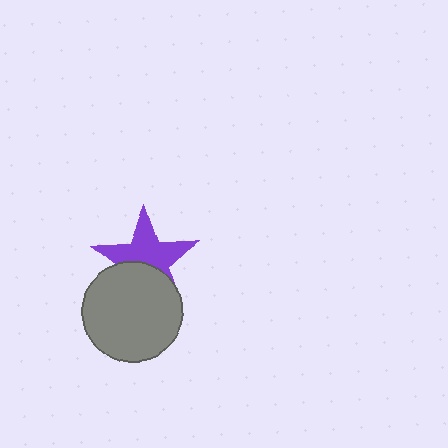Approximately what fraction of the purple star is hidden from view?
Roughly 41% of the purple star is hidden behind the gray circle.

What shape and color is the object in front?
The object in front is a gray circle.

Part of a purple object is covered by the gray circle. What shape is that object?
It is a star.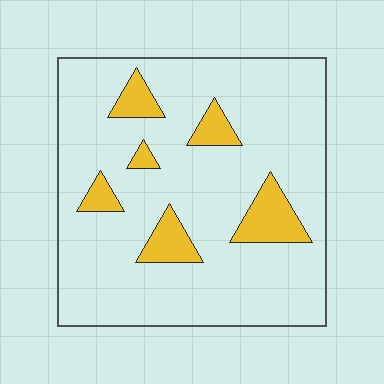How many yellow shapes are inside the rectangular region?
6.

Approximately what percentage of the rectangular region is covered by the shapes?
Approximately 15%.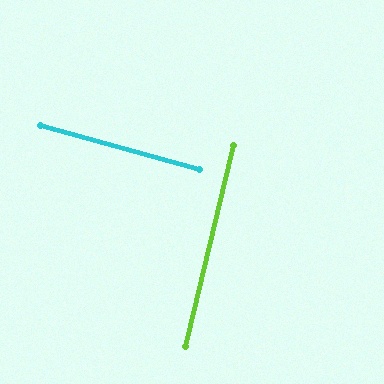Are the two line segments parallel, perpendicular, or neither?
Perpendicular — they meet at approximately 88°.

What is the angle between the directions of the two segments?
Approximately 88 degrees.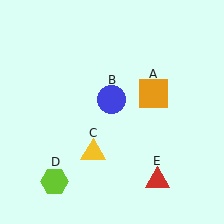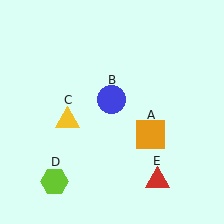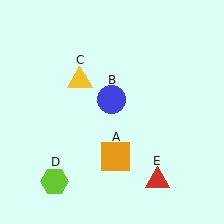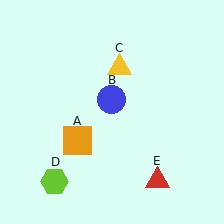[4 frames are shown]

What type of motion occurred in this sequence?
The orange square (object A), yellow triangle (object C) rotated clockwise around the center of the scene.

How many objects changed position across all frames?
2 objects changed position: orange square (object A), yellow triangle (object C).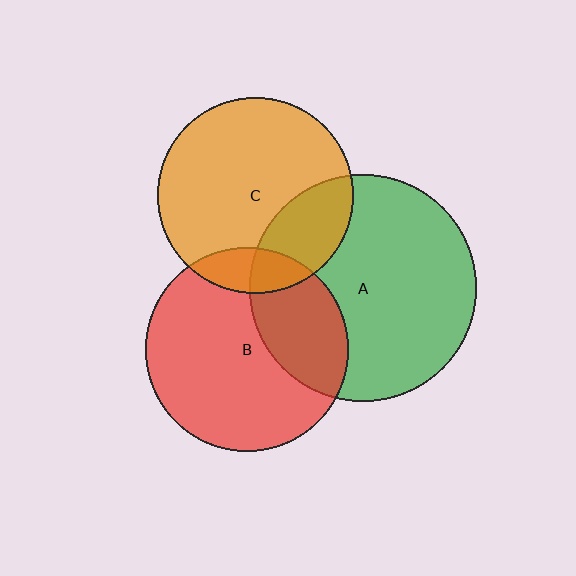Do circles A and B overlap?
Yes.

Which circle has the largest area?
Circle A (green).